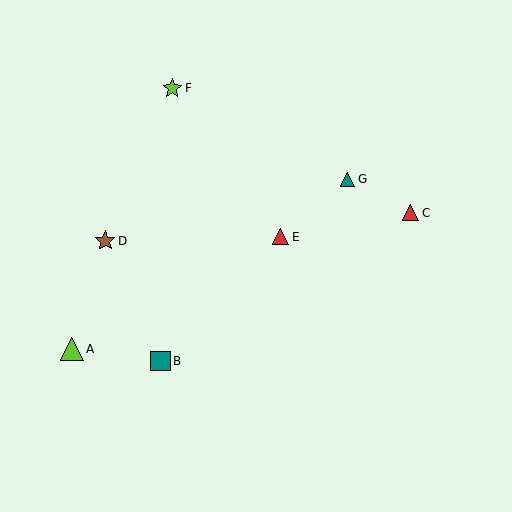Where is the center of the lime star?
The center of the lime star is at (172, 88).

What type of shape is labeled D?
Shape D is a brown star.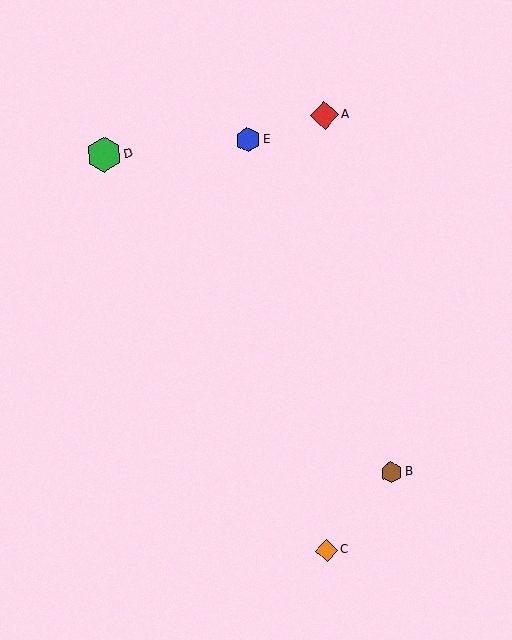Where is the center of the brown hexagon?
The center of the brown hexagon is at (391, 473).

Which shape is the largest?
The green hexagon (labeled D) is the largest.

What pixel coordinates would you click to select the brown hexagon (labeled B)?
Click at (391, 473) to select the brown hexagon B.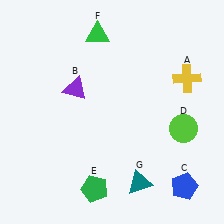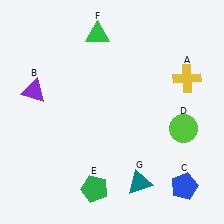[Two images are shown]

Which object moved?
The purple triangle (B) moved left.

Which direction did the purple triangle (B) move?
The purple triangle (B) moved left.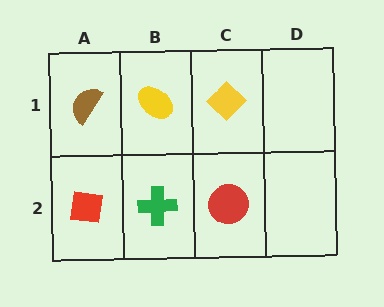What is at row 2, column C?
A red circle.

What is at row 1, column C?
A yellow diamond.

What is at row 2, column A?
A red square.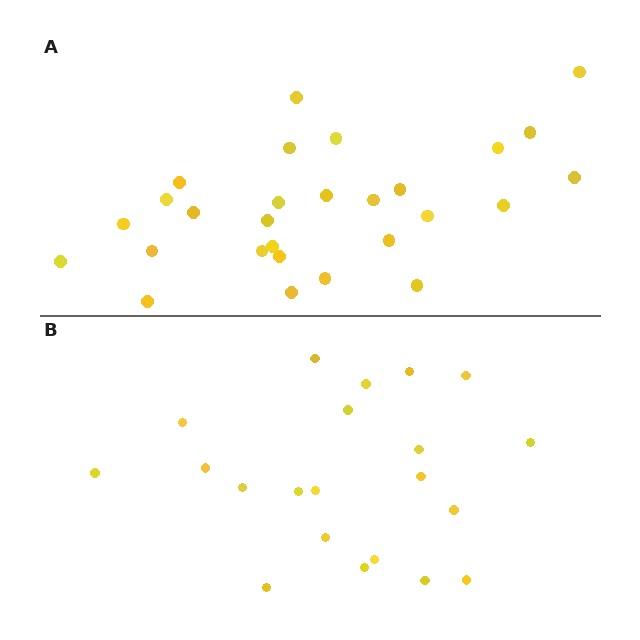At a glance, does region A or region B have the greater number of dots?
Region A (the top region) has more dots.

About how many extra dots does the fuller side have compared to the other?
Region A has roughly 8 or so more dots than region B.